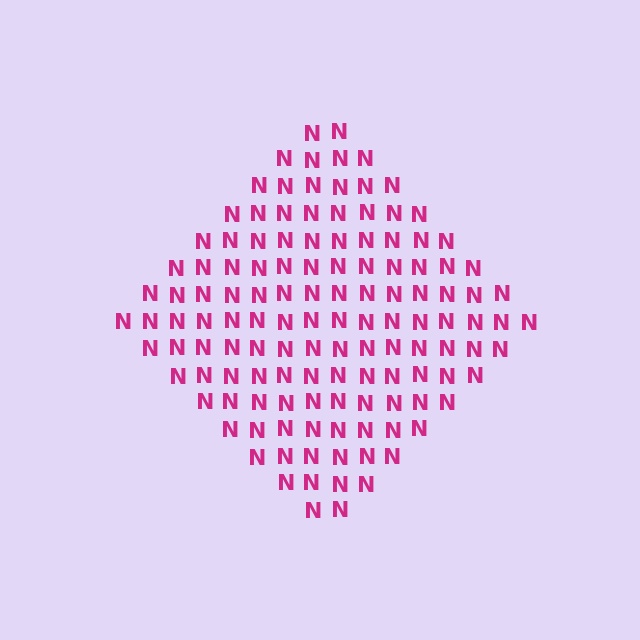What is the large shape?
The large shape is a diamond.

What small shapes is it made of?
It is made of small letter N's.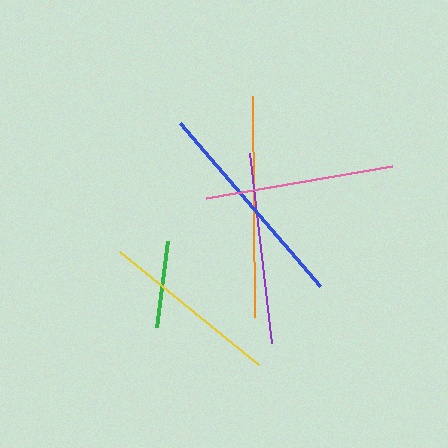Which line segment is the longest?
The orange line is the longest at approximately 221 pixels.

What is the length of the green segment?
The green segment is approximately 86 pixels long.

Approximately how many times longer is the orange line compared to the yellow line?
The orange line is approximately 1.2 times the length of the yellow line.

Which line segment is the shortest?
The green line is the shortest at approximately 86 pixels.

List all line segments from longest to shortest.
From longest to shortest: orange, blue, purple, pink, yellow, green.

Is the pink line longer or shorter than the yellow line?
The pink line is longer than the yellow line.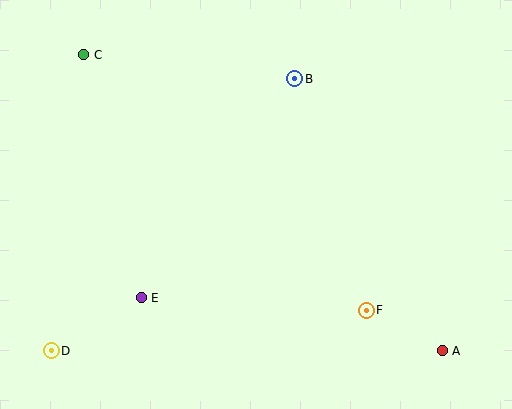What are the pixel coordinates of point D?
Point D is at (51, 351).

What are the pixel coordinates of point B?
Point B is at (295, 79).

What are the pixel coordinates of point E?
Point E is at (141, 298).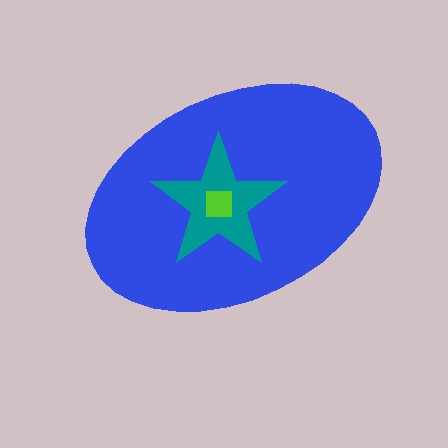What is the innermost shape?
The lime square.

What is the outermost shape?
The blue ellipse.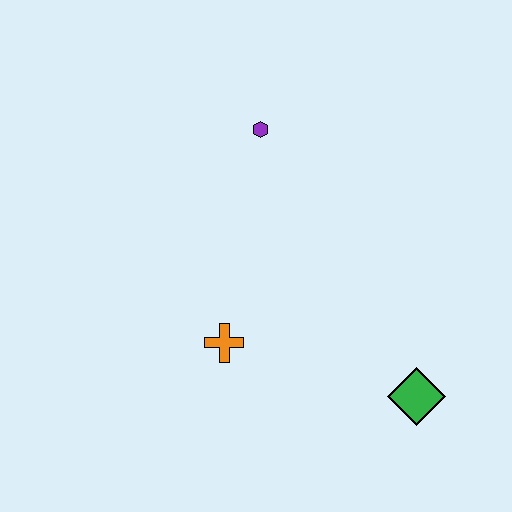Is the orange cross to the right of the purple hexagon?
No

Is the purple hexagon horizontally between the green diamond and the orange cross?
Yes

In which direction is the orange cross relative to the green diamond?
The orange cross is to the left of the green diamond.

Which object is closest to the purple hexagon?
The orange cross is closest to the purple hexagon.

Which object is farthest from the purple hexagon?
The green diamond is farthest from the purple hexagon.